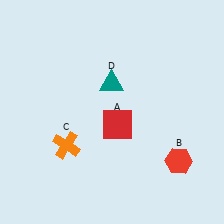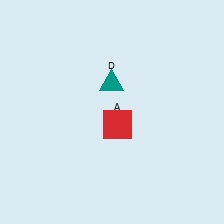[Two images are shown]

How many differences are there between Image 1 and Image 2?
There are 2 differences between the two images.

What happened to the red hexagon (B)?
The red hexagon (B) was removed in Image 2. It was in the bottom-right area of Image 1.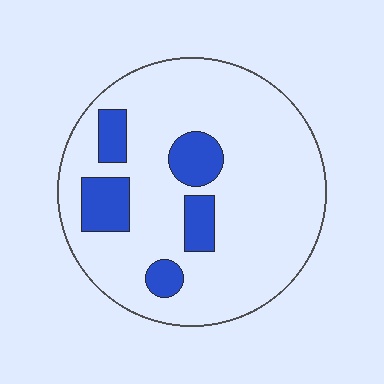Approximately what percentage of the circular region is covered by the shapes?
Approximately 15%.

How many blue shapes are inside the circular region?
5.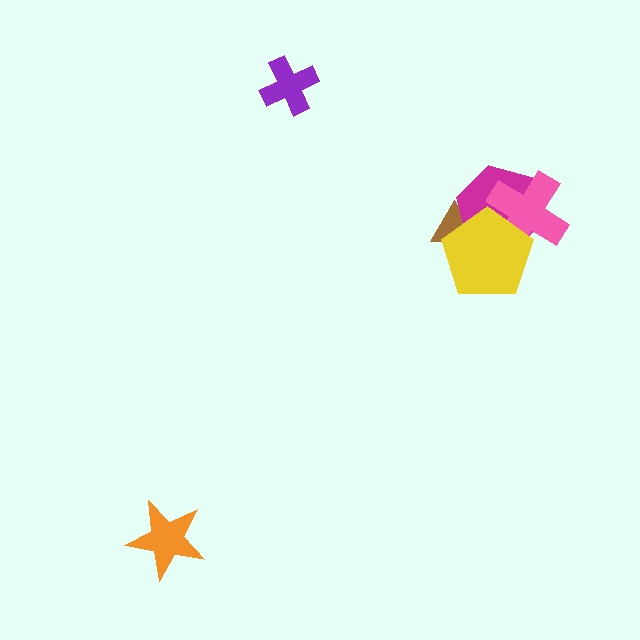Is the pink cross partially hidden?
Yes, it is partially covered by another shape.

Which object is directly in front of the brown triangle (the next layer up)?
The magenta hexagon is directly in front of the brown triangle.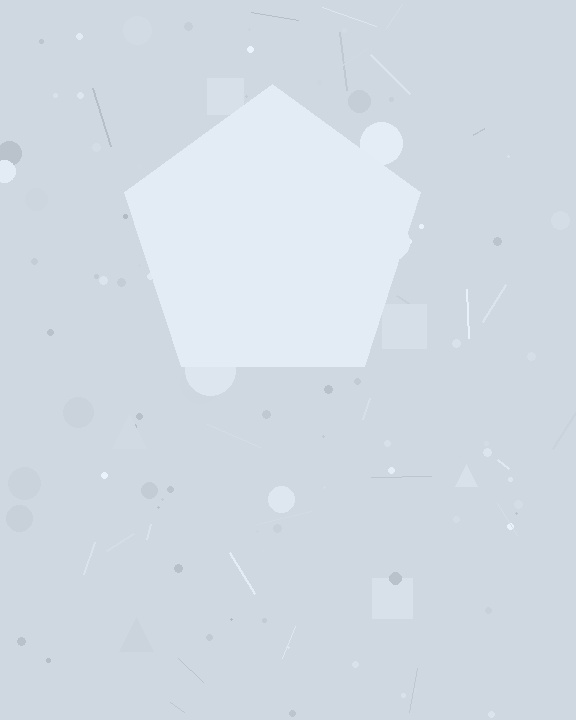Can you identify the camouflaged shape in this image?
The camouflaged shape is a pentagon.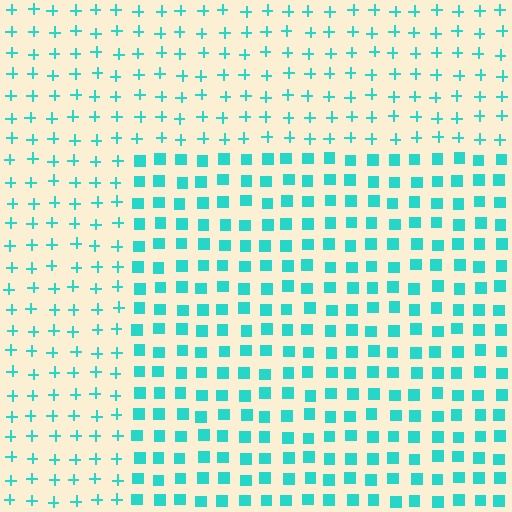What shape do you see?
I see a rectangle.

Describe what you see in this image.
The image is filled with small cyan elements arranged in a uniform grid. A rectangle-shaped region contains squares, while the surrounding area contains plus signs. The boundary is defined purely by the change in element shape.